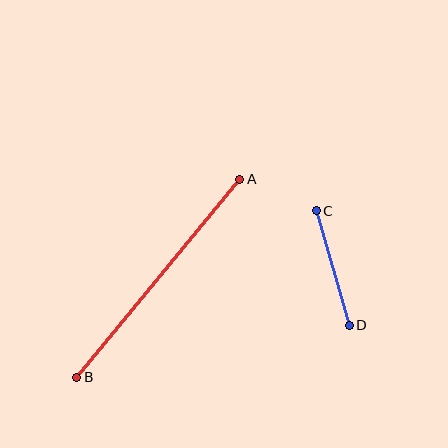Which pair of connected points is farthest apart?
Points A and B are farthest apart.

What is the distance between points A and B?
The distance is approximately 256 pixels.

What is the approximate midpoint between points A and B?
The midpoint is at approximately (158, 278) pixels.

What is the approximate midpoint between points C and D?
The midpoint is at approximately (333, 268) pixels.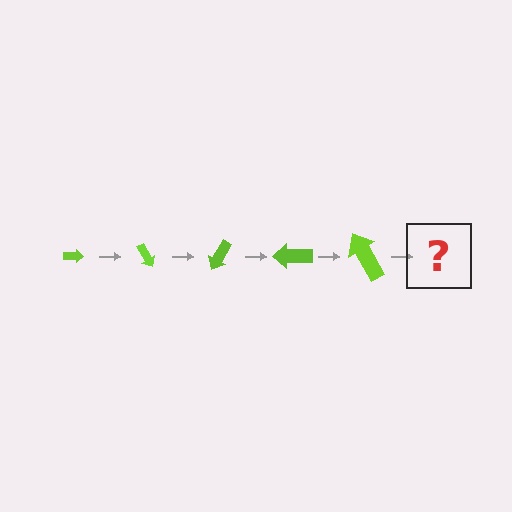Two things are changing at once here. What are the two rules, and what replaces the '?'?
The two rules are that the arrow grows larger each step and it rotates 60 degrees each step. The '?' should be an arrow, larger than the previous one and rotated 300 degrees from the start.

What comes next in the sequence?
The next element should be an arrow, larger than the previous one and rotated 300 degrees from the start.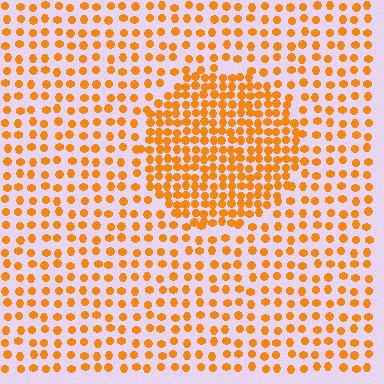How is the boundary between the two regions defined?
The boundary is defined by a change in element density (approximately 2.0x ratio). All elements are the same color, size, and shape.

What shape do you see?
I see a circle.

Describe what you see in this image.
The image contains small orange elements arranged at two different densities. A circle-shaped region is visible where the elements are more densely packed than the surrounding area.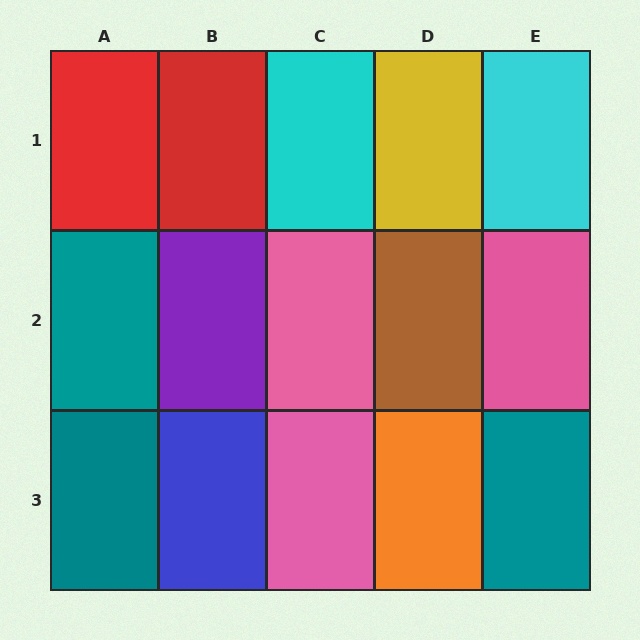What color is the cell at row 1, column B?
Red.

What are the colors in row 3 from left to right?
Teal, blue, pink, orange, teal.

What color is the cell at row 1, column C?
Cyan.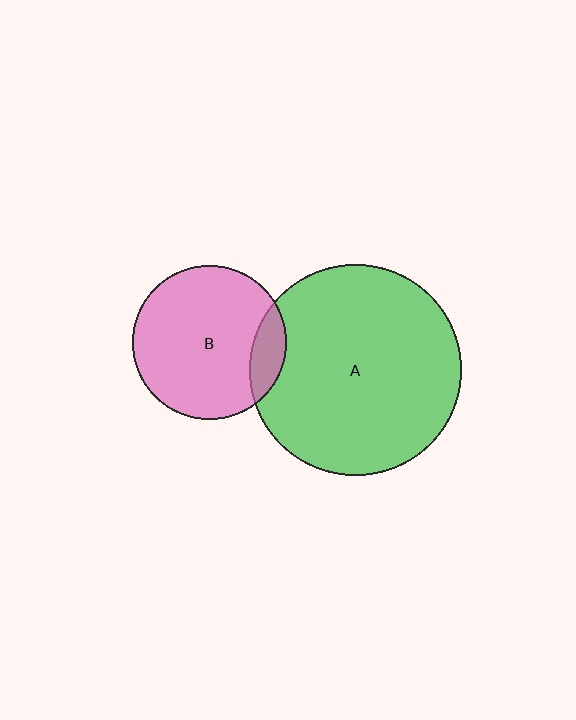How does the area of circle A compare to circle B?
Approximately 1.9 times.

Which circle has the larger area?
Circle A (green).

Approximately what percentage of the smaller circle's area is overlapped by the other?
Approximately 15%.